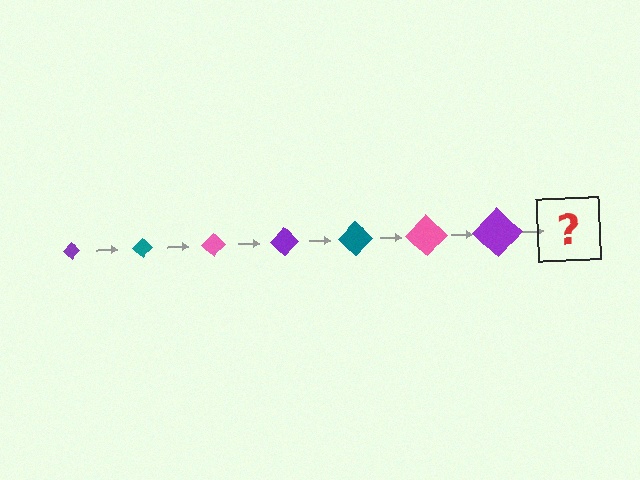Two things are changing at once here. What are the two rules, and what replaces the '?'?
The two rules are that the diamond grows larger each step and the color cycles through purple, teal, and pink. The '?' should be a teal diamond, larger than the previous one.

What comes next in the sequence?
The next element should be a teal diamond, larger than the previous one.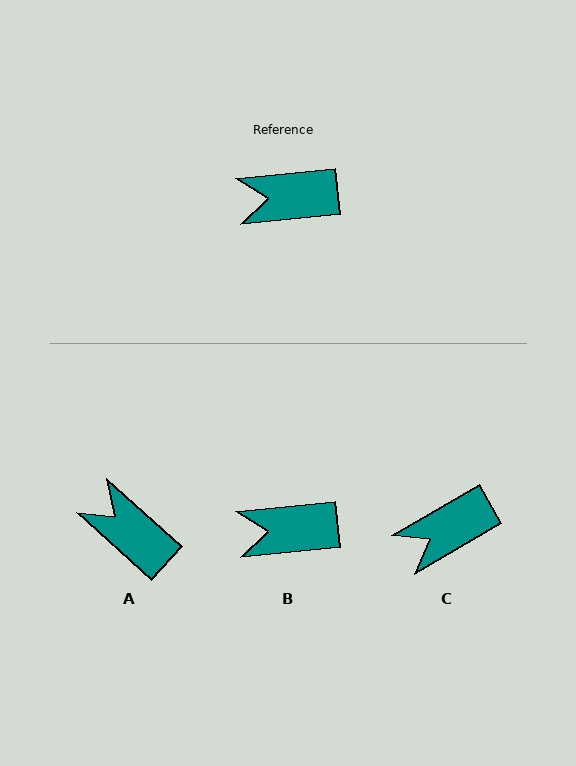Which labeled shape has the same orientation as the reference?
B.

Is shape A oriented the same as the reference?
No, it is off by about 48 degrees.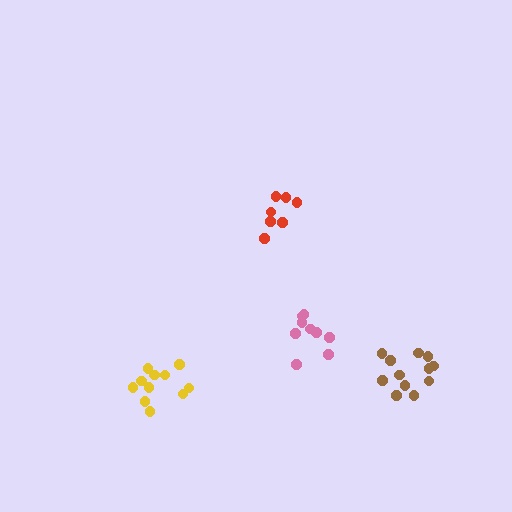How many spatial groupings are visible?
There are 4 spatial groupings.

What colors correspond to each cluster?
The clusters are colored: yellow, red, brown, pink.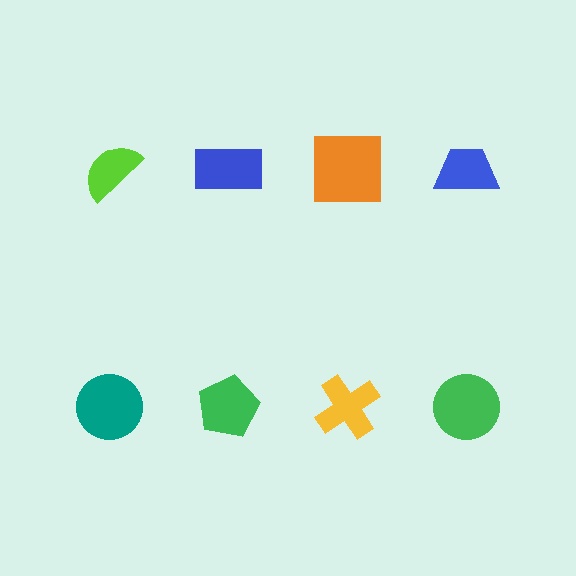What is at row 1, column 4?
A blue trapezoid.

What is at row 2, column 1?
A teal circle.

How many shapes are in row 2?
4 shapes.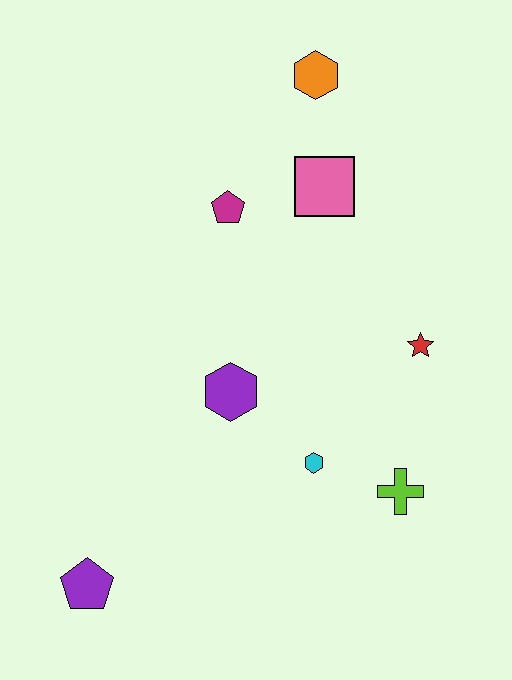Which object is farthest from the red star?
The purple pentagon is farthest from the red star.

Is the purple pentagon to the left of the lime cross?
Yes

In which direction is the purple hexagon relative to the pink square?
The purple hexagon is below the pink square.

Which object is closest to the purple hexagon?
The cyan hexagon is closest to the purple hexagon.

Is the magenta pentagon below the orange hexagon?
Yes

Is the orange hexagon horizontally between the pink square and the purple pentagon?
Yes